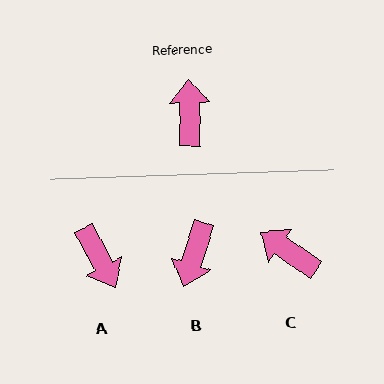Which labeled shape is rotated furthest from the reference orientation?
B, about 161 degrees away.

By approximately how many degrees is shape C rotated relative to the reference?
Approximately 55 degrees counter-clockwise.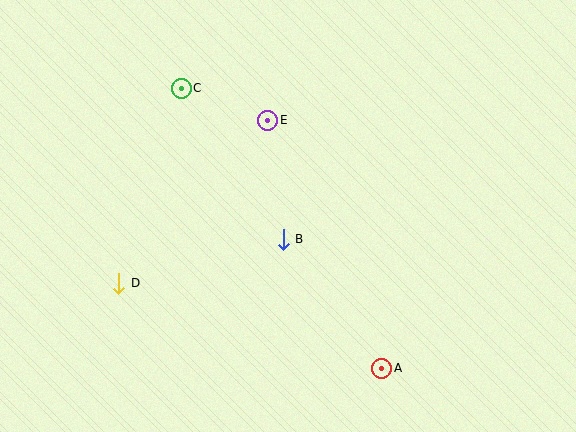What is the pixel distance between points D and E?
The distance between D and E is 221 pixels.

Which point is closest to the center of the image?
Point B at (283, 239) is closest to the center.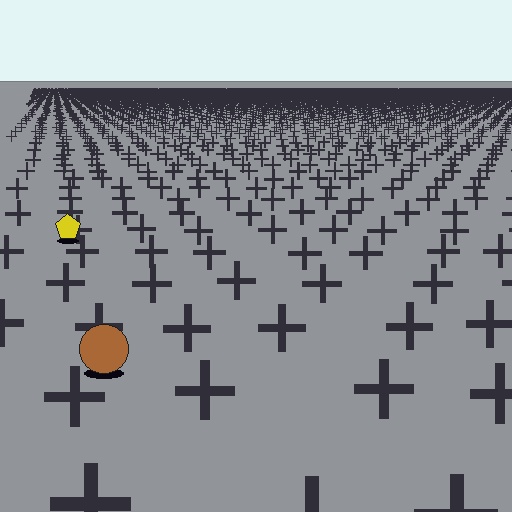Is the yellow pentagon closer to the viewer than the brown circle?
No. The brown circle is closer — you can tell from the texture gradient: the ground texture is coarser near it.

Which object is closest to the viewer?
The brown circle is closest. The texture marks near it are larger and more spread out.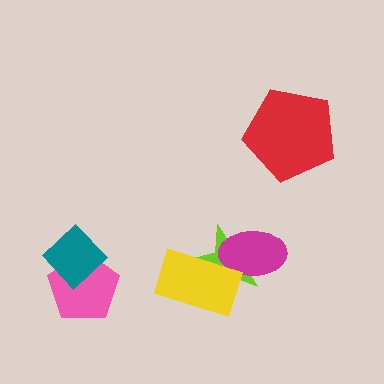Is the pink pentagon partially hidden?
Yes, it is partially covered by another shape.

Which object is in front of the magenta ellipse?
The yellow rectangle is in front of the magenta ellipse.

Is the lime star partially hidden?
Yes, it is partially covered by another shape.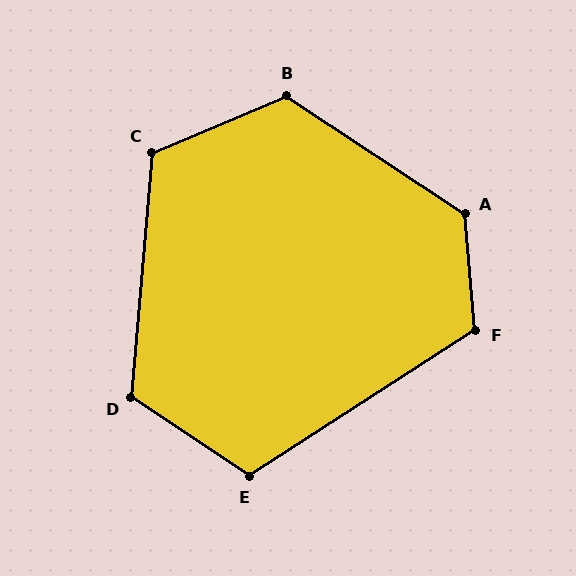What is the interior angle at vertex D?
Approximately 118 degrees (obtuse).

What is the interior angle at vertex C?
Approximately 118 degrees (obtuse).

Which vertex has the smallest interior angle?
E, at approximately 114 degrees.